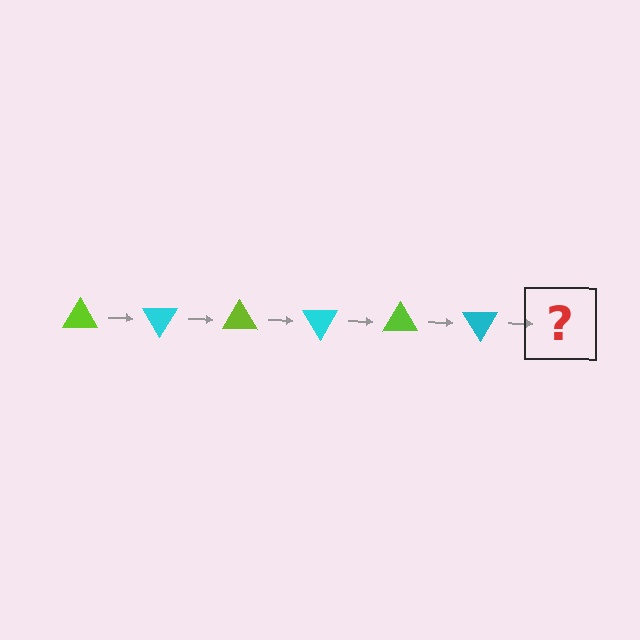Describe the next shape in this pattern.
It should be a lime triangle, rotated 360 degrees from the start.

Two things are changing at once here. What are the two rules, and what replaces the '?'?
The two rules are that it rotates 60 degrees each step and the color cycles through lime and cyan. The '?' should be a lime triangle, rotated 360 degrees from the start.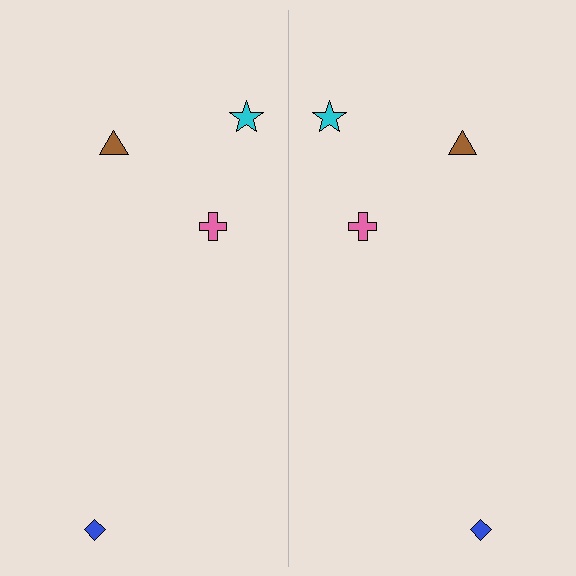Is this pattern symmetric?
Yes, this pattern has bilateral (reflection) symmetry.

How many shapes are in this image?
There are 8 shapes in this image.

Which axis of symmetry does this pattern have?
The pattern has a vertical axis of symmetry running through the center of the image.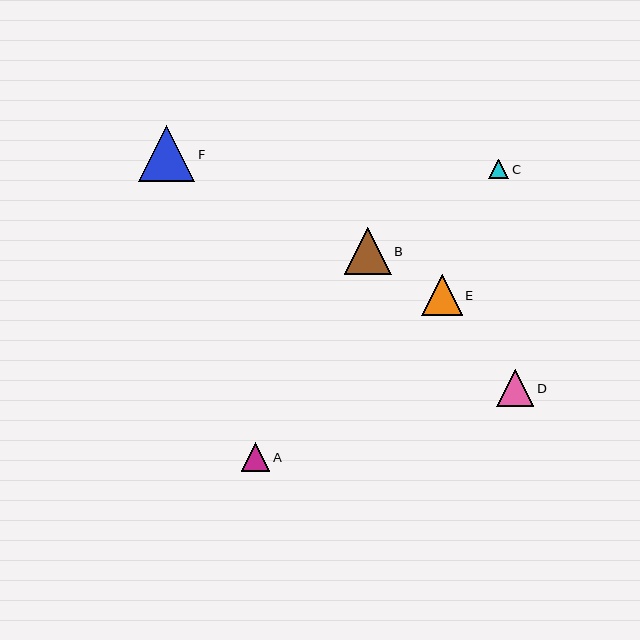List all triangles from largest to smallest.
From largest to smallest: F, B, E, D, A, C.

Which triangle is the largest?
Triangle F is the largest with a size of approximately 56 pixels.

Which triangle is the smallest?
Triangle C is the smallest with a size of approximately 20 pixels.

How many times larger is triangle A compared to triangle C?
Triangle A is approximately 1.5 times the size of triangle C.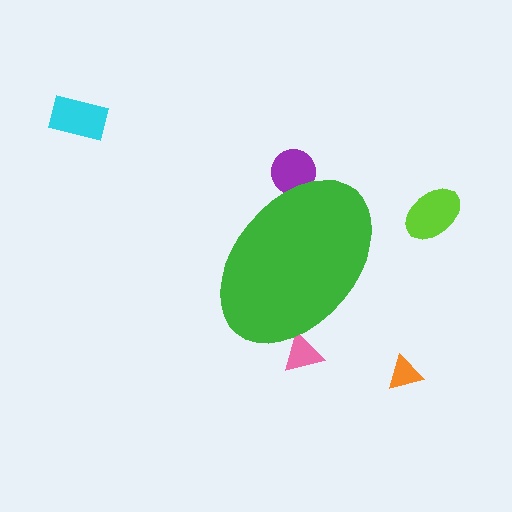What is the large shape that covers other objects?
A green ellipse.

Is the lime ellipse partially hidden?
No, the lime ellipse is fully visible.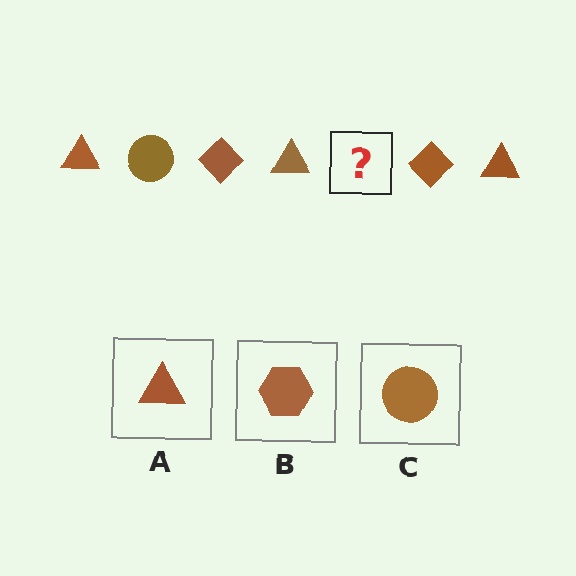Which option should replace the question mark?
Option C.